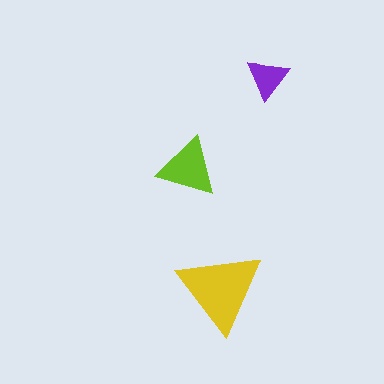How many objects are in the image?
There are 3 objects in the image.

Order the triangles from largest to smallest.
the yellow one, the lime one, the purple one.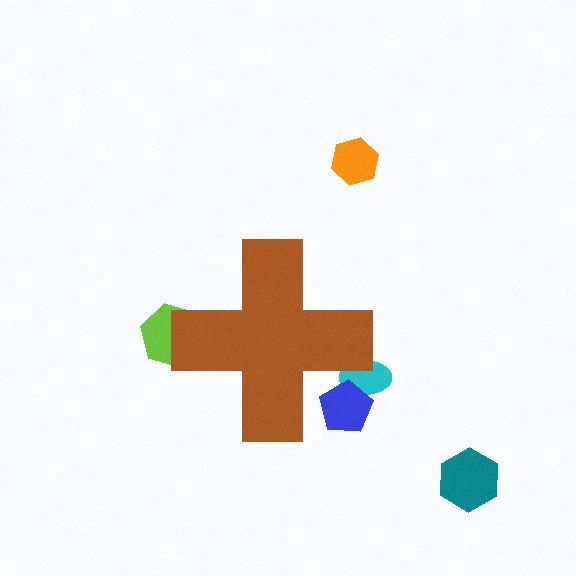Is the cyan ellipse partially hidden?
Yes, the cyan ellipse is partially hidden behind the brown cross.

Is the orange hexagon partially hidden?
No, the orange hexagon is fully visible.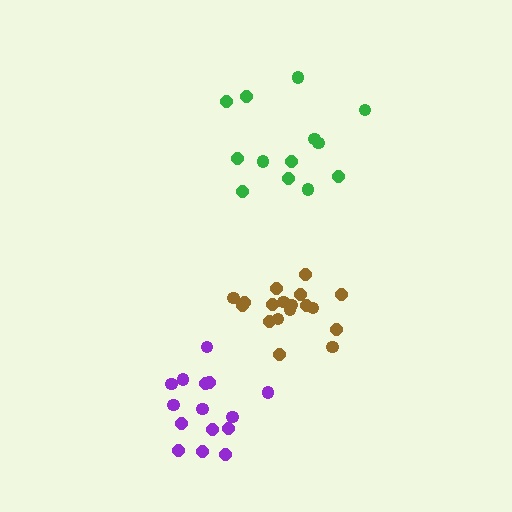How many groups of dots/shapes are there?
There are 3 groups.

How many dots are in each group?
Group 1: 13 dots, Group 2: 15 dots, Group 3: 18 dots (46 total).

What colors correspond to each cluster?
The clusters are colored: green, purple, brown.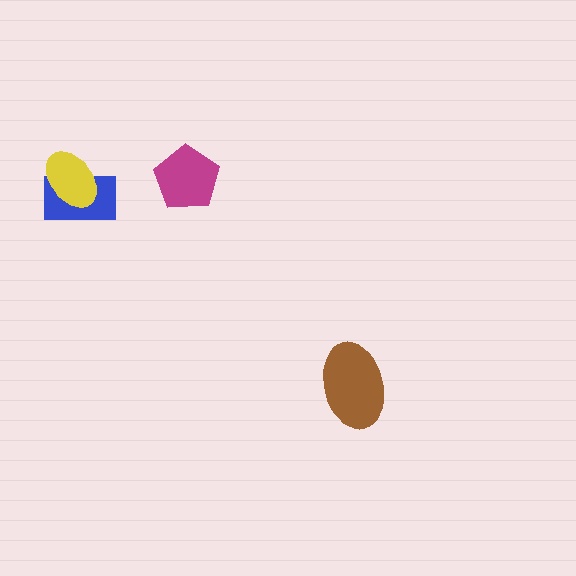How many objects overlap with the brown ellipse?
0 objects overlap with the brown ellipse.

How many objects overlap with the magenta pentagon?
0 objects overlap with the magenta pentagon.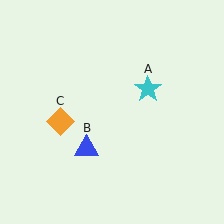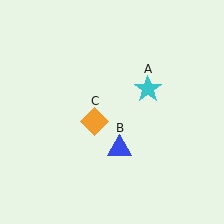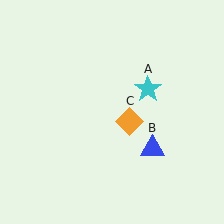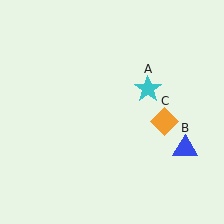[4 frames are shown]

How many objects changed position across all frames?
2 objects changed position: blue triangle (object B), orange diamond (object C).